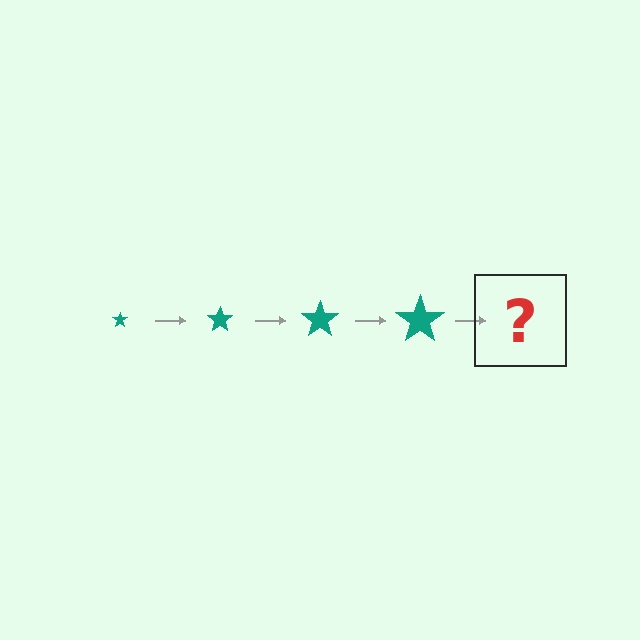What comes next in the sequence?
The next element should be a teal star, larger than the previous one.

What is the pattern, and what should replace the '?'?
The pattern is that the star gets progressively larger each step. The '?' should be a teal star, larger than the previous one.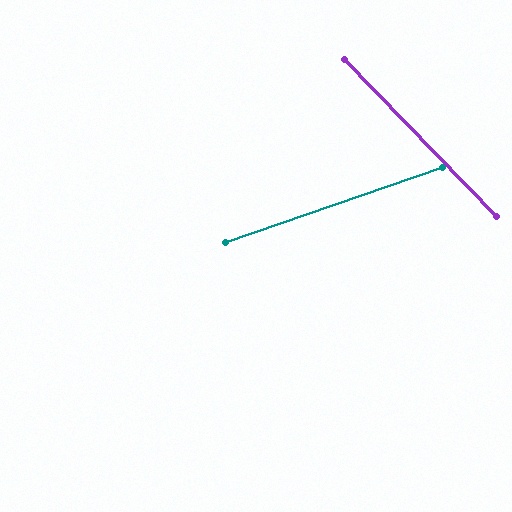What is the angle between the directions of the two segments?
Approximately 65 degrees.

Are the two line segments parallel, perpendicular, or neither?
Neither parallel nor perpendicular — they differ by about 65°.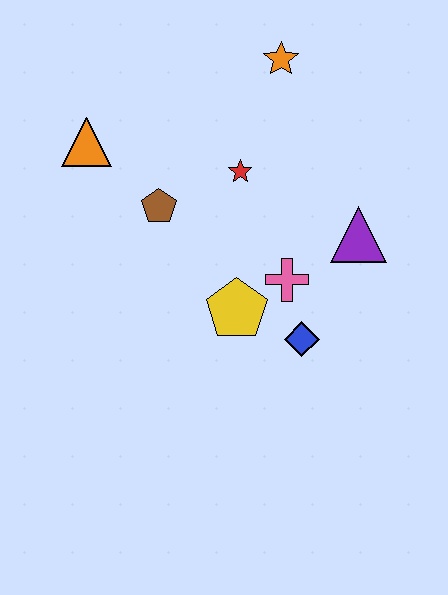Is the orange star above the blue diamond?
Yes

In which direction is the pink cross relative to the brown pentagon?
The pink cross is to the right of the brown pentagon.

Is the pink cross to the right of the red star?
Yes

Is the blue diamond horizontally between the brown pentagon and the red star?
No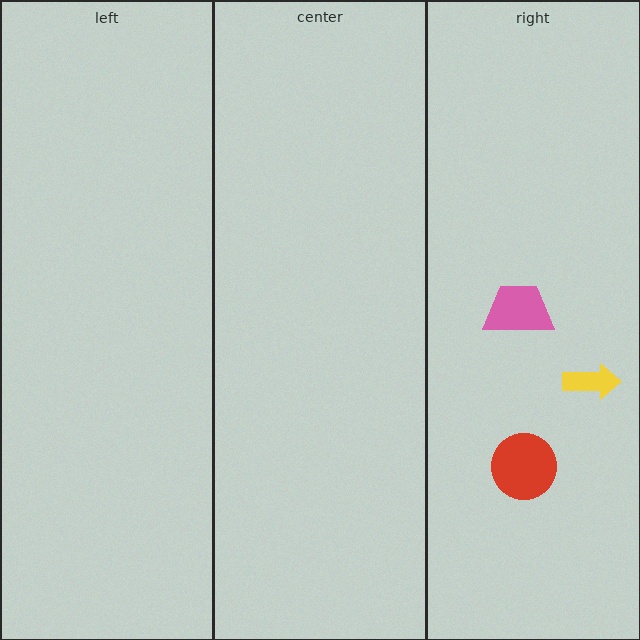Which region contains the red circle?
The right region.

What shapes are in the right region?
The yellow arrow, the pink trapezoid, the red circle.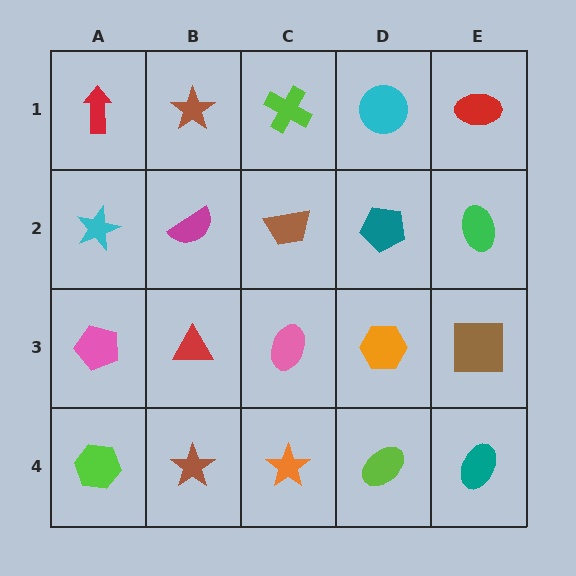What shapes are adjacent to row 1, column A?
A cyan star (row 2, column A), a brown star (row 1, column B).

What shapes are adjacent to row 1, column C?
A brown trapezoid (row 2, column C), a brown star (row 1, column B), a cyan circle (row 1, column D).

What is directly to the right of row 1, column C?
A cyan circle.